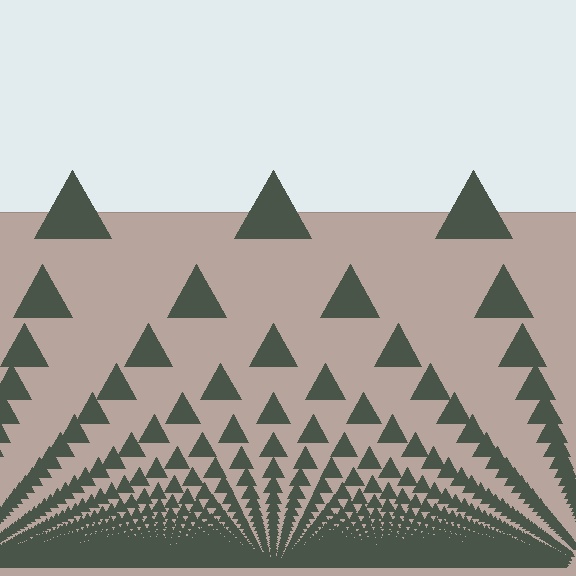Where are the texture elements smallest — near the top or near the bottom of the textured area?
Near the bottom.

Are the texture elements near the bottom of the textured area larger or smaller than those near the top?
Smaller. The gradient is inverted — elements near the bottom are smaller and denser.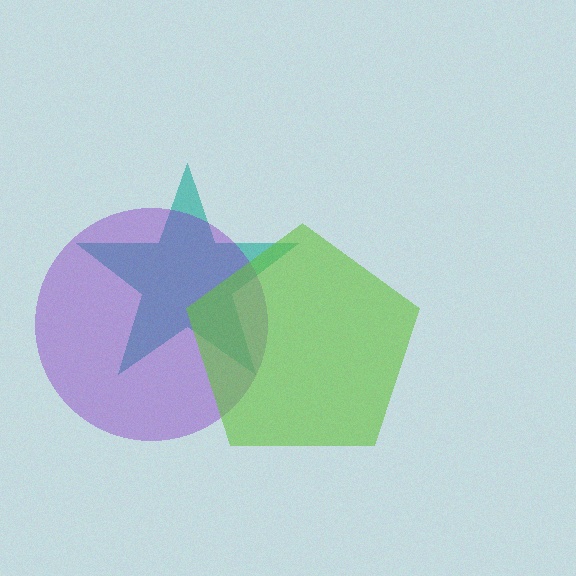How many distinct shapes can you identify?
There are 3 distinct shapes: a teal star, a purple circle, a lime pentagon.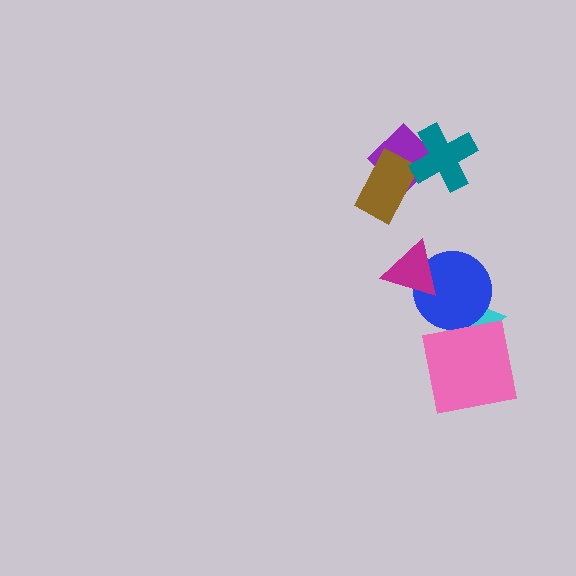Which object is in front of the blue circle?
The magenta triangle is in front of the blue circle.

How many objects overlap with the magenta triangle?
1 object overlaps with the magenta triangle.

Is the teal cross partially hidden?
No, no other shape covers it.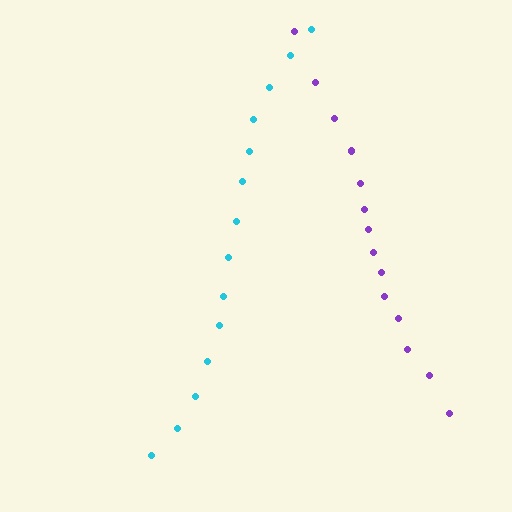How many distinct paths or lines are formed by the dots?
There are 2 distinct paths.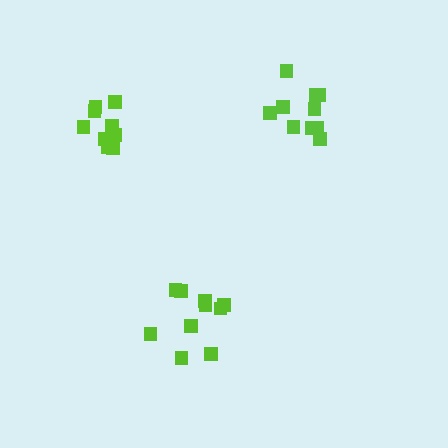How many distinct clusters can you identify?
There are 3 distinct clusters.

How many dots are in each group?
Group 1: 10 dots, Group 2: 9 dots, Group 3: 10 dots (29 total).